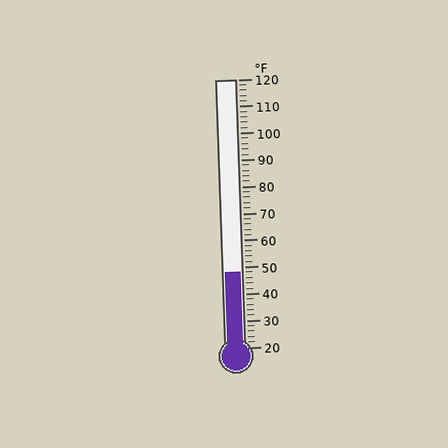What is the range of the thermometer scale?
The thermometer scale ranges from 20°F to 120°F.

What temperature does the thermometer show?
The thermometer shows approximately 48°F.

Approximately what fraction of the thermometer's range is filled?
The thermometer is filled to approximately 30% of its range.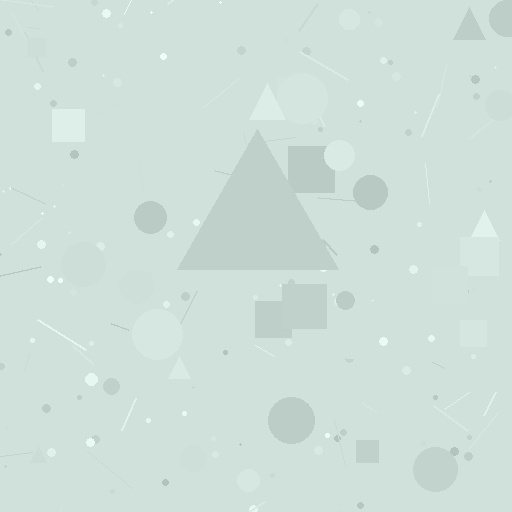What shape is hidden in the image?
A triangle is hidden in the image.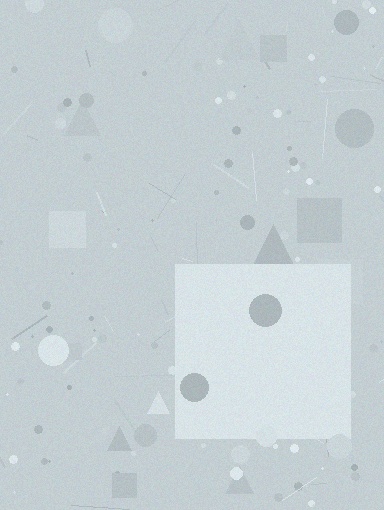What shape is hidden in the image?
A square is hidden in the image.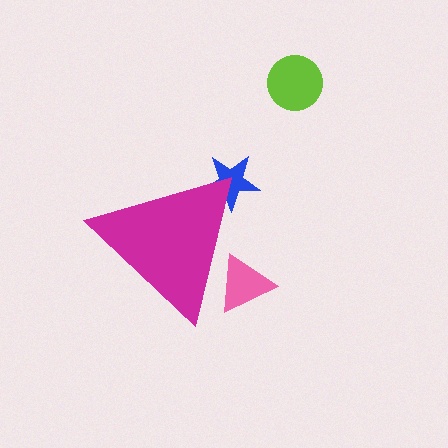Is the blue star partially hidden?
Yes, the blue star is partially hidden behind the magenta triangle.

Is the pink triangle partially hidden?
Yes, the pink triangle is partially hidden behind the magenta triangle.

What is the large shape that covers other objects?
A magenta triangle.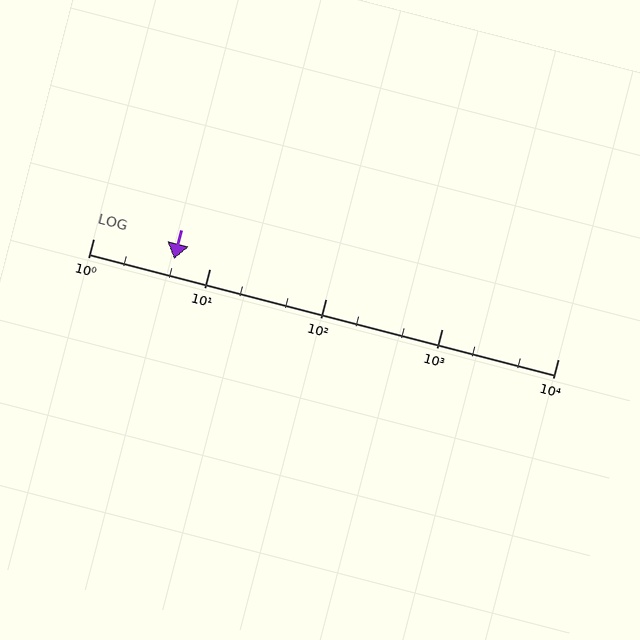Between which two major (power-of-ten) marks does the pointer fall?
The pointer is between 1 and 10.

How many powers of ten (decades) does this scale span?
The scale spans 4 decades, from 1 to 10000.